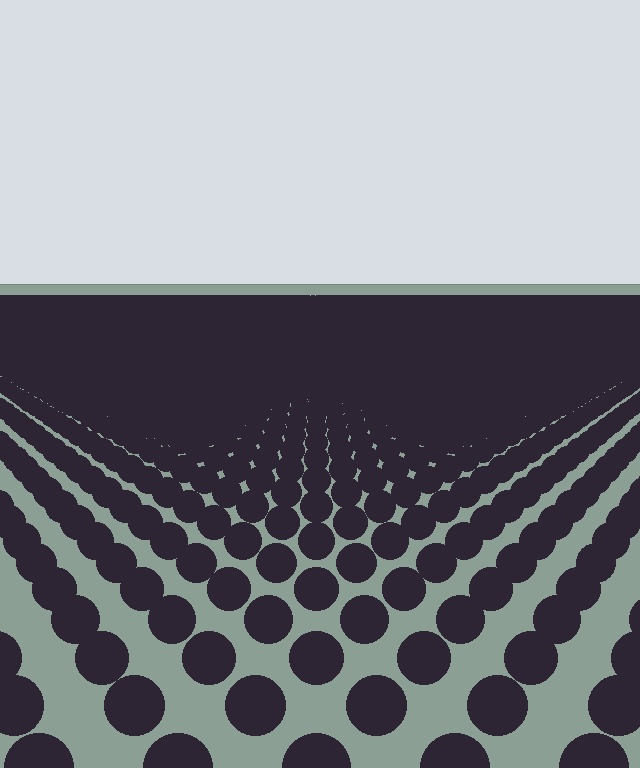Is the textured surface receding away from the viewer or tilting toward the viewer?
The surface is receding away from the viewer. Texture elements get smaller and denser toward the top.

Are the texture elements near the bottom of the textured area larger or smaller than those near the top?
Larger. Near the bottom, elements are closer to the viewer and appear at a bigger on-screen size.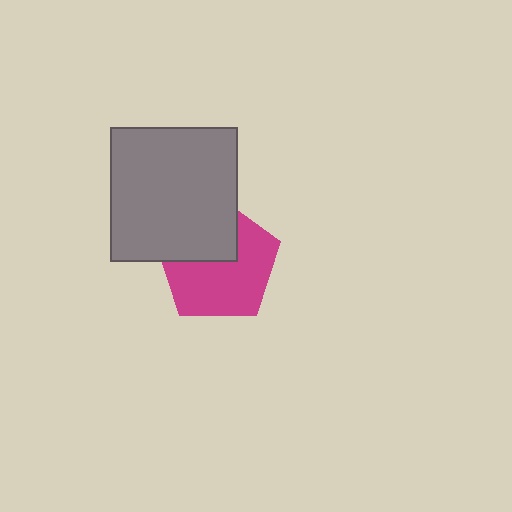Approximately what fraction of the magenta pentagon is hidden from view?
Roughly 36% of the magenta pentagon is hidden behind the gray rectangle.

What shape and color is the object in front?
The object in front is a gray rectangle.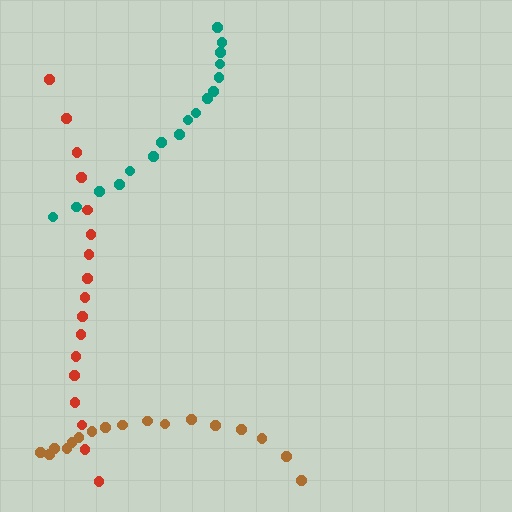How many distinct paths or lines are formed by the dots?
There are 3 distinct paths.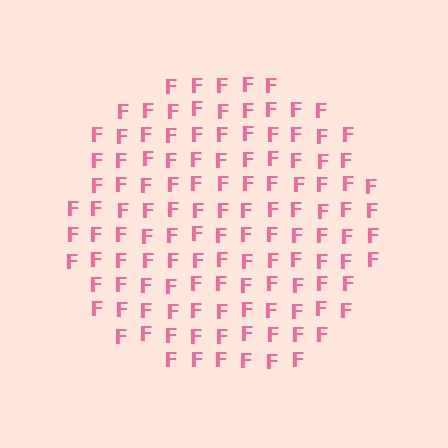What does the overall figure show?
The overall figure shows a circle.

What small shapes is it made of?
It is made of small letter F's.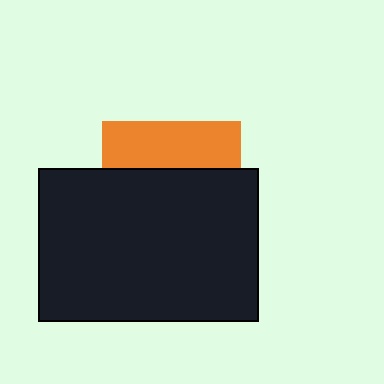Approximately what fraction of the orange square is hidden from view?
Roughly 67% of the orange square is hidden behind the black rectangle.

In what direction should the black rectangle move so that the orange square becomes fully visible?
The black rectangle should move down. That is the shortest direction to clear the overlap and leave the orange square fully visible.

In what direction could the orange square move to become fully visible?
The orange square could move up. That would shift it out from behind the black rectangle entirely.